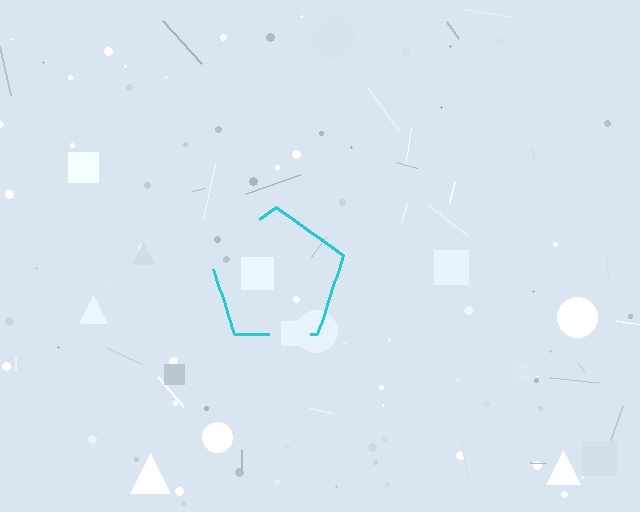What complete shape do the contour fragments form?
The contour fragments form a pentagon.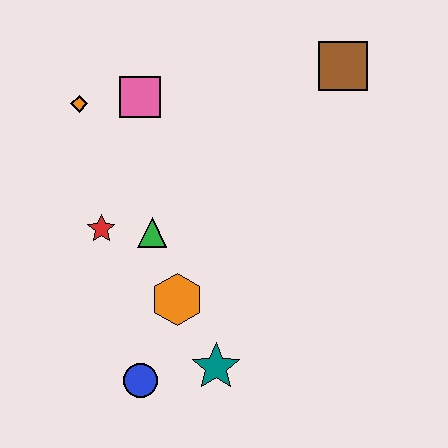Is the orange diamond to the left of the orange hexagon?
Yes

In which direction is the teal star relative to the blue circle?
The teal star is to the right of the blue circle.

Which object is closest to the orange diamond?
The pink square is closest to the orange diamond.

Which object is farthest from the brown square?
The blue circle is farthest from the brown square.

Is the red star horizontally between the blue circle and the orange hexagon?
No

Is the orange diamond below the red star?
No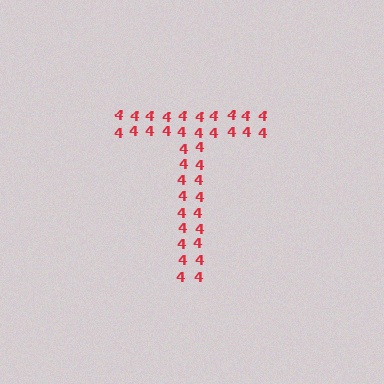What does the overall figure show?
The overall figure shows the letter T.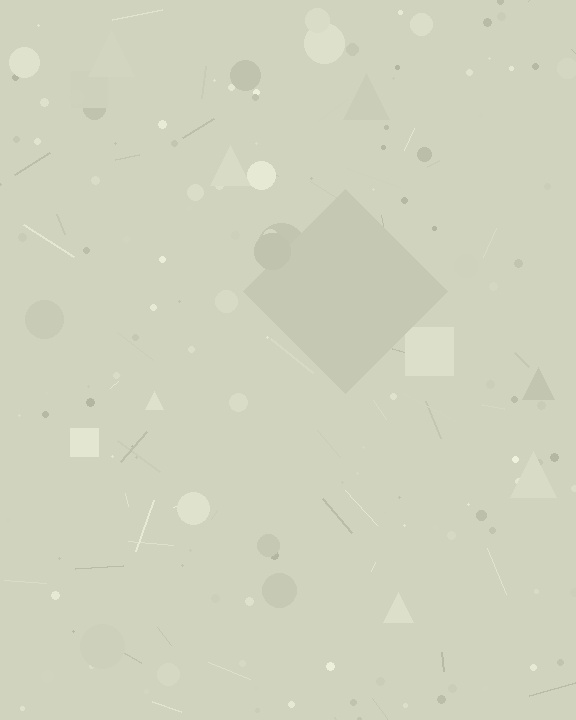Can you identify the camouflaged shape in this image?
The camouflaged shape is a diamond.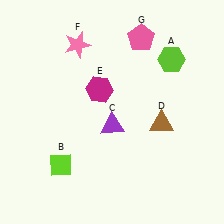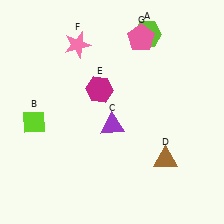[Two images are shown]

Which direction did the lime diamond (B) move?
The lime diamond (B) moved up.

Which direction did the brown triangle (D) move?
The brown triangle (D) moved down.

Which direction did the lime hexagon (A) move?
The lime hexagon (A) moved up.